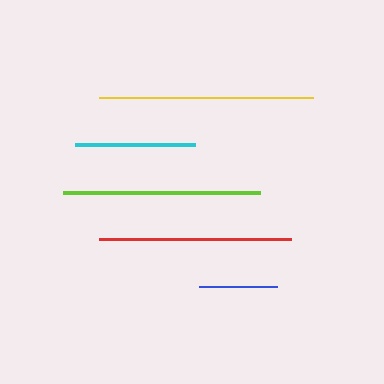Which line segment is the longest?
The yellow line is the longest at approximately 213 pixels.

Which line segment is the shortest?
The blue line is the shortest at approximately 78 pixels.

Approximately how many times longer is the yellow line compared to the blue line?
The yellow line is approximately 2.7 times the length of the blue line.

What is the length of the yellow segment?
The yellow segment is approximately 213 pixels long.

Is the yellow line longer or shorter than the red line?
The yellow line is longer than the red line.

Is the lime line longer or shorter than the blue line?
The lime line is longer than the blue line.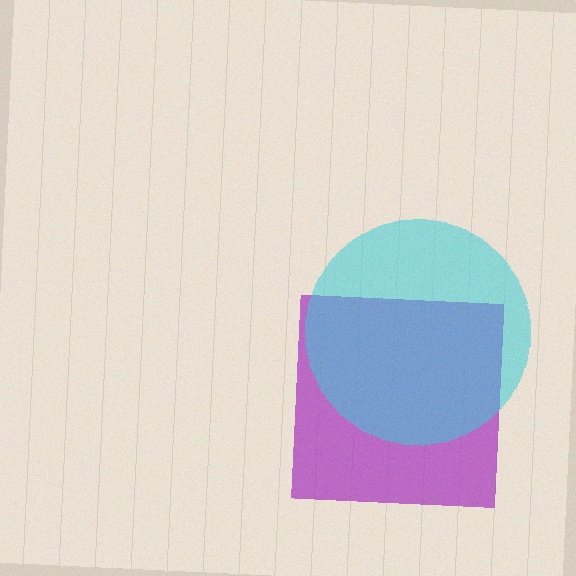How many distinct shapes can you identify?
There are 2 distinct shapes: a purple square, a cyan circle.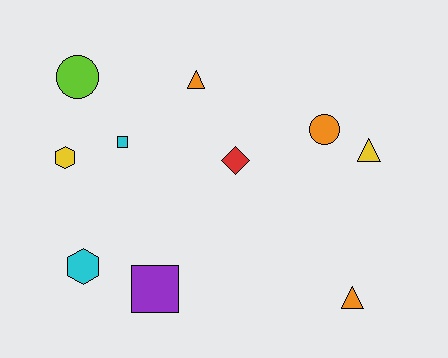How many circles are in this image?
There are 2 circles.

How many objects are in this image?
There are 10 objects.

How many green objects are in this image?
There are no green objects.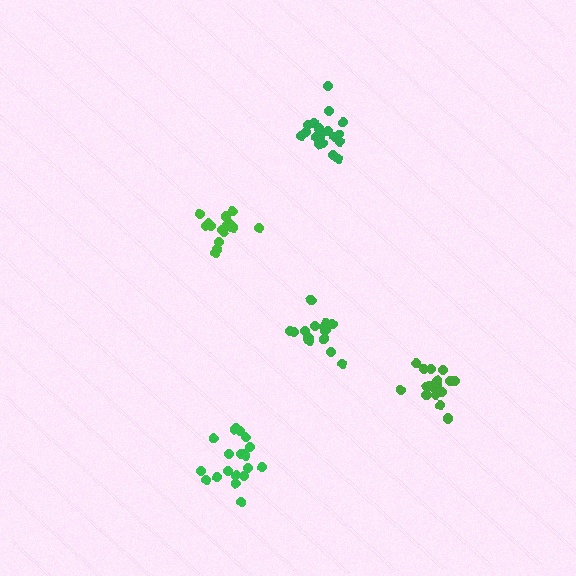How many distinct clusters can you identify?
There are 5 distinct clusters.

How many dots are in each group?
Group 1: 17 dots, Group 2: 20 dots, Group 3: 19 dots, Group 4: 19 dots, Group 5: 14 dots (89 total).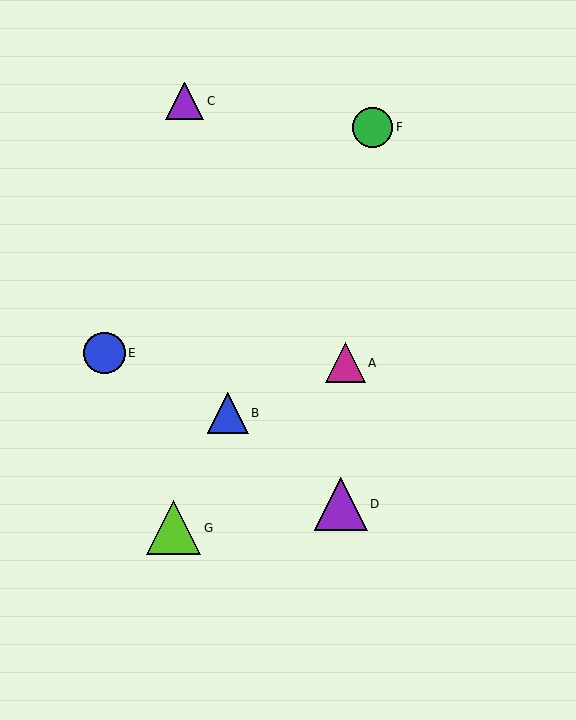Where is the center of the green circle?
The center of the green circle is at (373, 127).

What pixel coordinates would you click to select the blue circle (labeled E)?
Click at (104, 353) to select the blue circle E.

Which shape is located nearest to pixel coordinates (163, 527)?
The lime triangle (labeled G) at (174, 528) is nearest to that location.